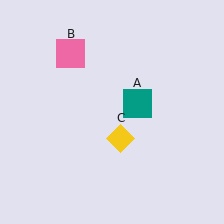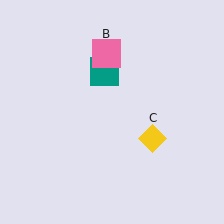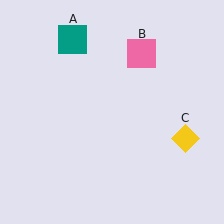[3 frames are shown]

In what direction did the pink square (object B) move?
The pink square (object B) moved right.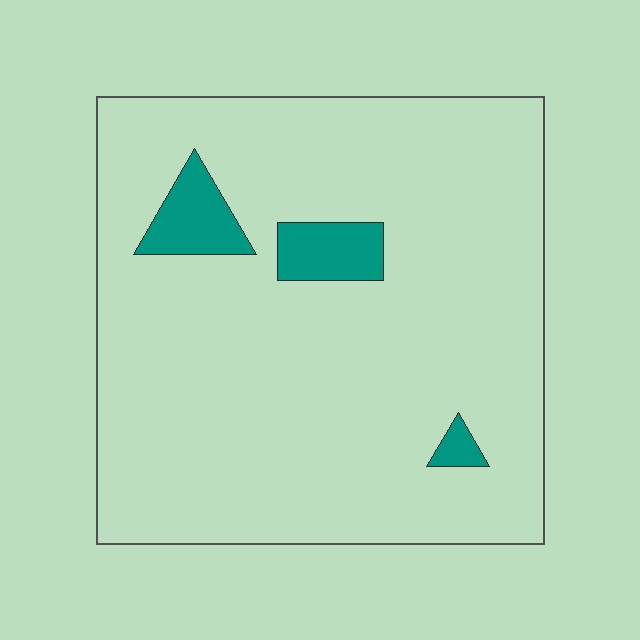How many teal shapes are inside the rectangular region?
3.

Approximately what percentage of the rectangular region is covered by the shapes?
Approximately 5%.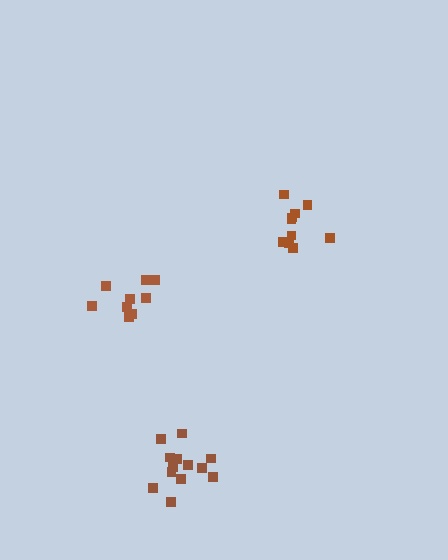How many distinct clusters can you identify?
There are 3 distinct clusters.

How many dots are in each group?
Group 1: 11 dots, Group 2: 13 dots, Group 3: 9 dots (33 total).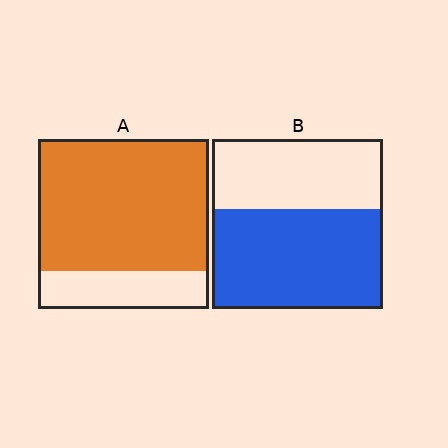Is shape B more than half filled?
Yes.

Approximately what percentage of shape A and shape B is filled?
A is approximately 80% and B is approximately 60%.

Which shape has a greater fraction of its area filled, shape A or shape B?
Shape A.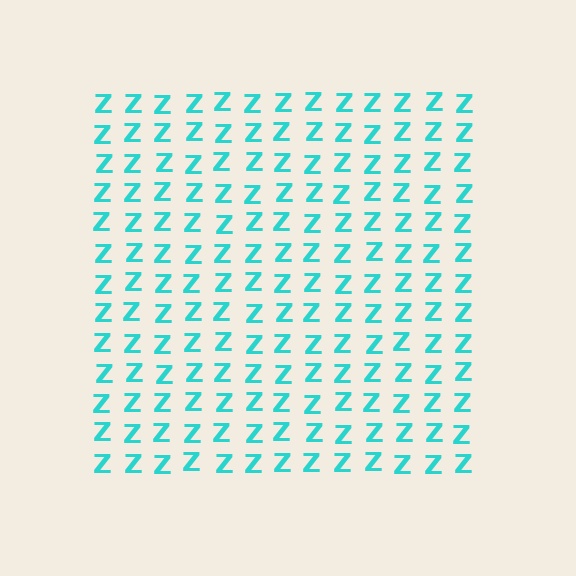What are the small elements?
The small elements are letter Z's.